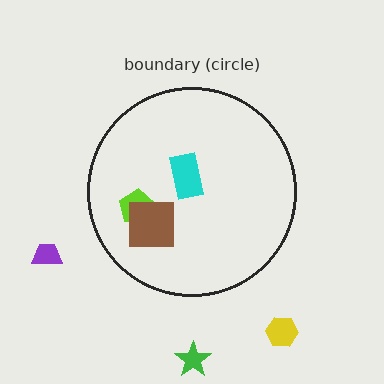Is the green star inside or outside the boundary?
Outside.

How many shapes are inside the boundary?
3 inside, 3 outside.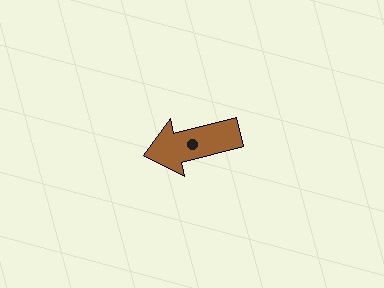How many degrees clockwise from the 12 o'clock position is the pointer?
Approximately 256 degrees.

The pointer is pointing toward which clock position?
Roughly 9 o'clock.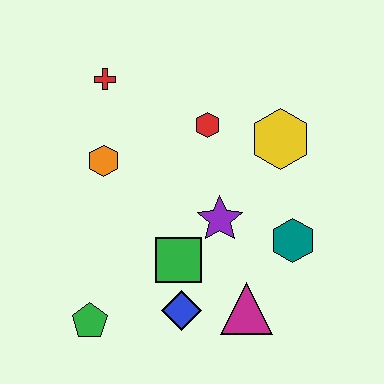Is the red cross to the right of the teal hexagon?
No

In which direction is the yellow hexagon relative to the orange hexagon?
The yellow hexagon is to the right of the orange hexagon.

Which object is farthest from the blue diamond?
The red cross is farthest from the blue diamond.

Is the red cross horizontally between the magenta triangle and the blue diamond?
No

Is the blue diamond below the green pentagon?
No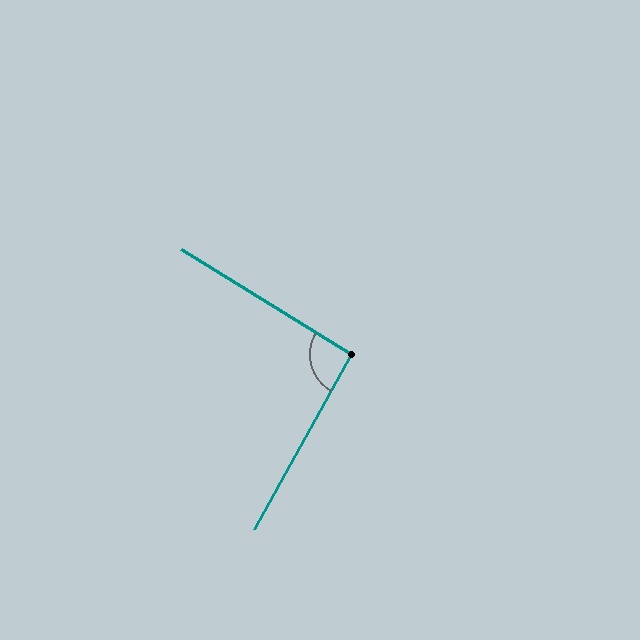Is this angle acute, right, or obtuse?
It is approximately a right angle.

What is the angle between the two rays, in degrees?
Approximately 93 degrees.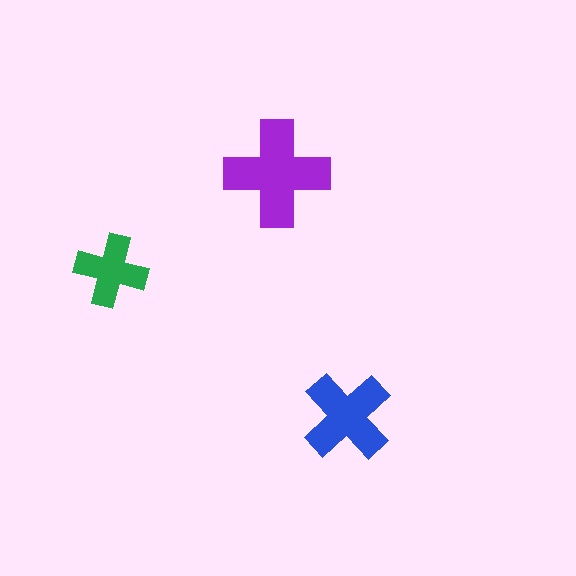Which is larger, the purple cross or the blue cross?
The purple one.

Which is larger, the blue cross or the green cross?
The blue one.